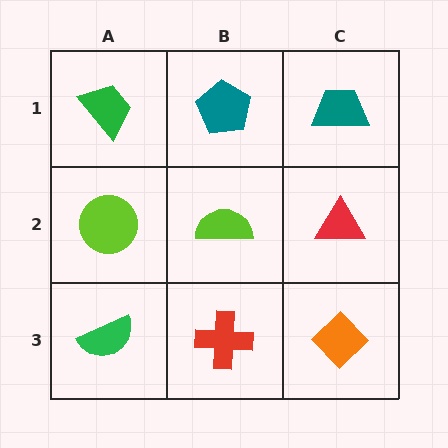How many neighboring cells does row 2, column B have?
4.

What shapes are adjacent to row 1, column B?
A lime semicircle (row 2, column B), a green trapezoid (row 1, column A), a teal trapezoid (row 1, column C).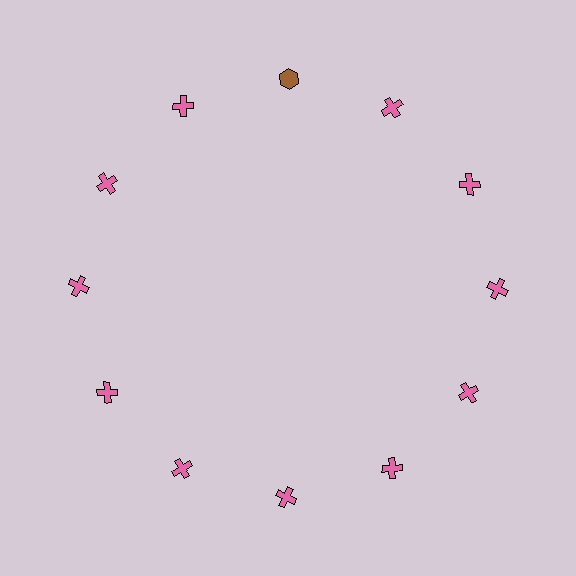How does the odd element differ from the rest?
It differs in both color (brown instead of pink) and shape (hexagon instead of cross).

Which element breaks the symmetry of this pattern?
The brown hexagon at roughly the 12 o'clock position breaks the symmetry. All other shapes are pink crosses.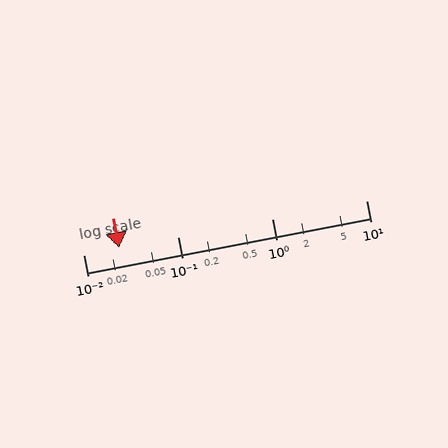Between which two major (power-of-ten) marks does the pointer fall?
The pointer is between 0.01 and 0.1.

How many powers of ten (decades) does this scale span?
The scale spans 3 decades, from 0.01 to 10.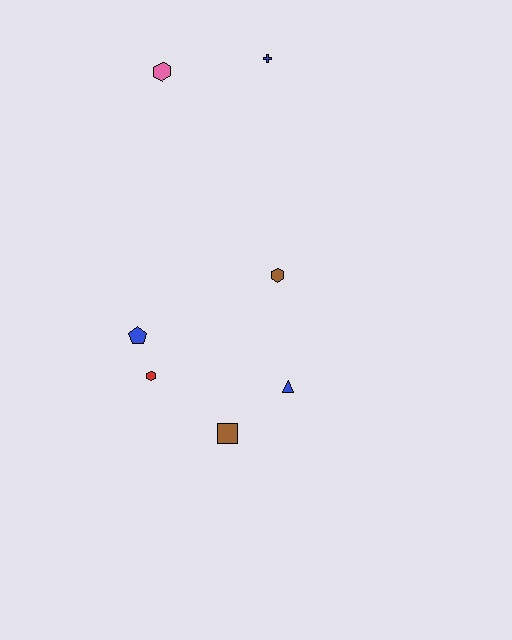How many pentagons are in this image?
There is 1 pentagon.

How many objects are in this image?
There are 7 objects.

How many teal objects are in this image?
There are no teal objects.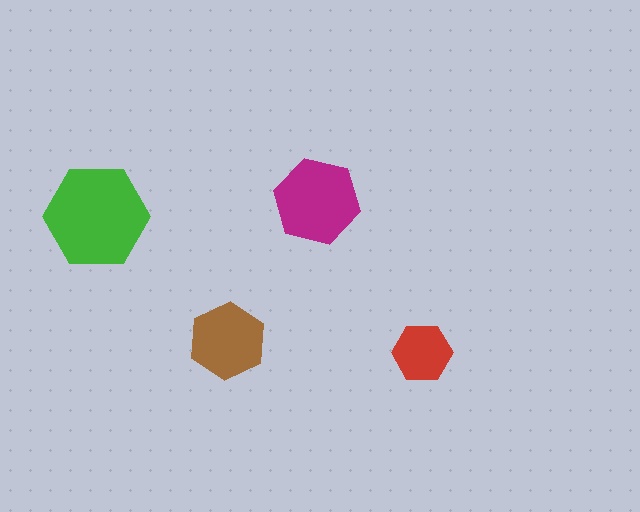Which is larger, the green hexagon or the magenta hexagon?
The green one.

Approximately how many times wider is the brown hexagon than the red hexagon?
About 1.5 times wider.